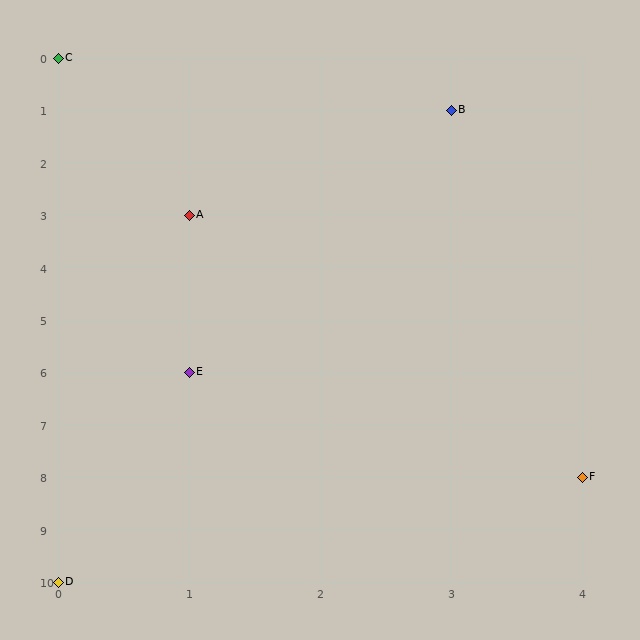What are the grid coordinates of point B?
Point B is at grid coordinates (3, 1).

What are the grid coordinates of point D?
Point D is at grid coordinates (0, 10).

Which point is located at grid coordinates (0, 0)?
Point C is at (0, 0).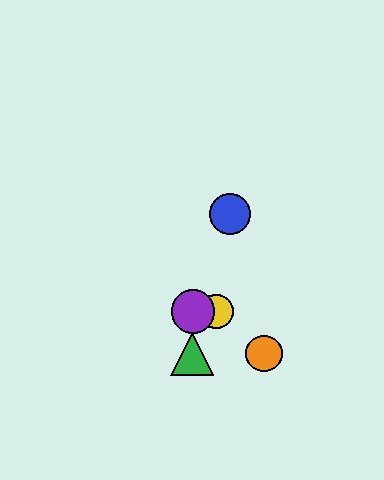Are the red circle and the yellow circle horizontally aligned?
Yes, both are at y≈311.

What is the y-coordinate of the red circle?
The red circle is at y≈311.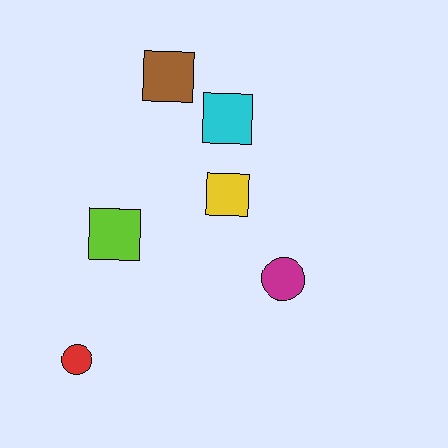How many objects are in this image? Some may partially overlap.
There are 6 objects.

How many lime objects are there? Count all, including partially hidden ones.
There is 1 lime object.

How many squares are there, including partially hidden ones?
There are 4 squares.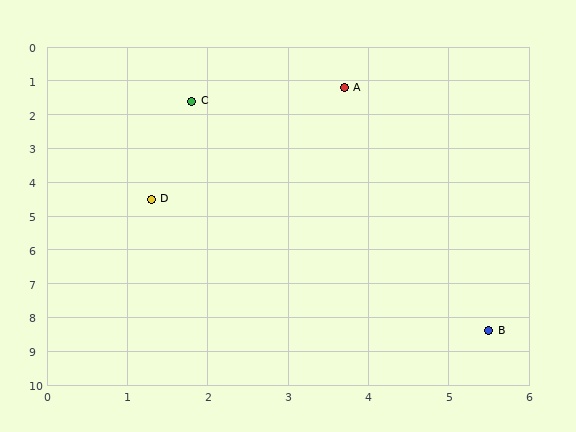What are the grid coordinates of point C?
Point C is at approximately (1.8, 1.6).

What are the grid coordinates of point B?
Point B is at approximately (5.5, 8.4).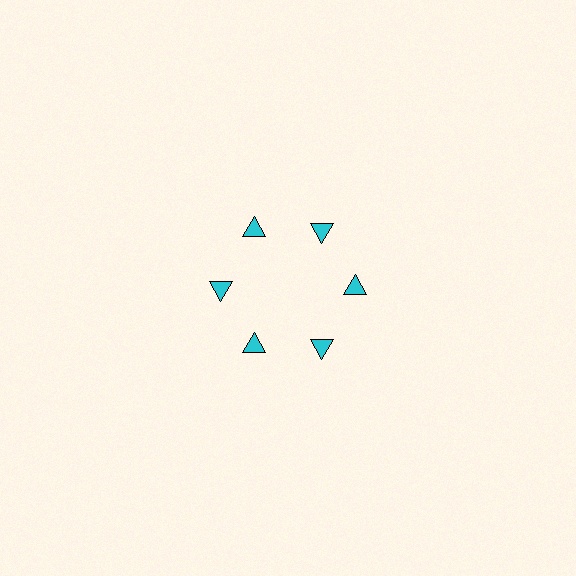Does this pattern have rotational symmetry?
Yes, this pattern has 6-fold rotational symmetry. It looks the same after rotating 60 degrees around the center.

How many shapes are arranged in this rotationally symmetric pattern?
There are 6 shapes, arranged in 6 groups of 1.